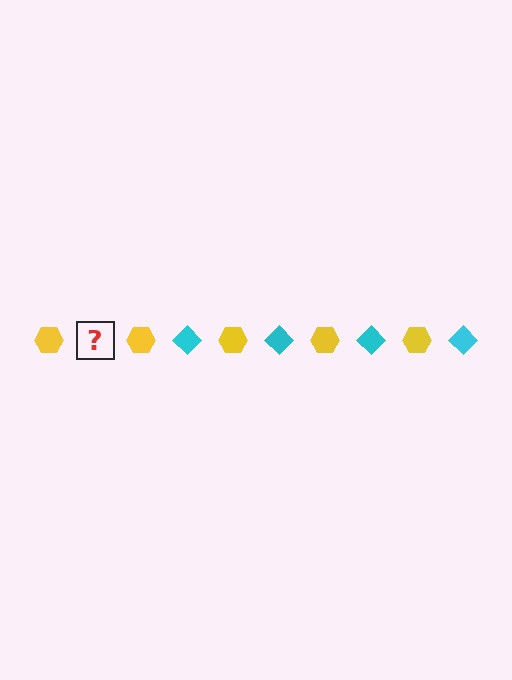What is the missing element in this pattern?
The missing element is a cyan diamond.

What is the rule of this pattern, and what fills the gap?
The rule is that the pattern alternates between yellow hexagon and cyan diamond. The gap should be filled with a cyan diamond.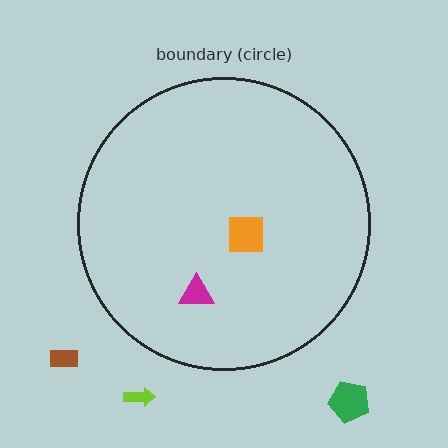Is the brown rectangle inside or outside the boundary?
Outside.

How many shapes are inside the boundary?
2 inside, 3 outside.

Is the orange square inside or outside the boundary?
Inside.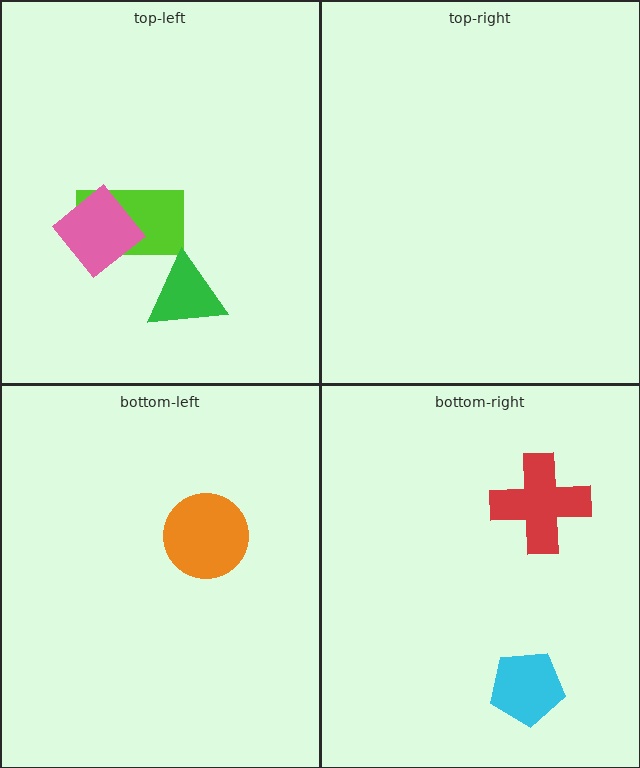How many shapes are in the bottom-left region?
1.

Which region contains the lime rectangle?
The top-left region.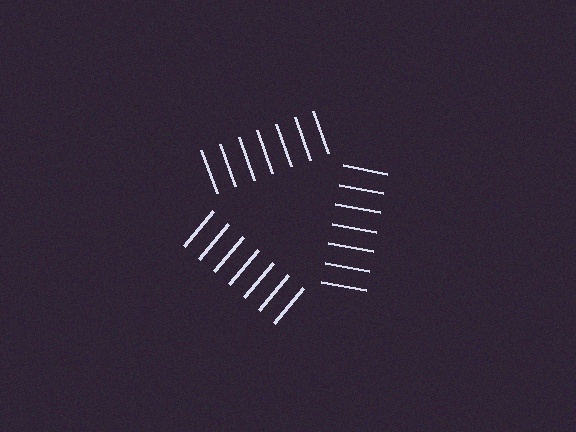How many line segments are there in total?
21 — 7 along each of the 3 edges.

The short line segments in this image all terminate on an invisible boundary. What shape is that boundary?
An illusory triangle — the line segments terminate on its edges but no continuous stroke is drawn.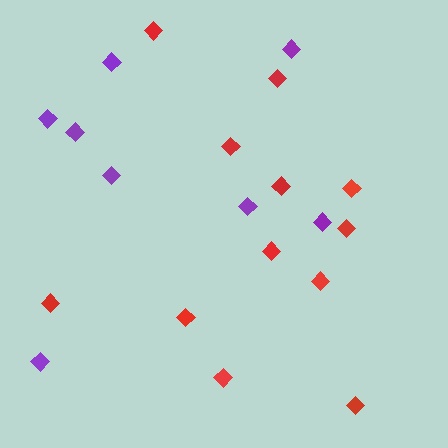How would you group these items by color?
There are 2 groups: one group of red diamonds (12) and one group of purple diamonds (8).